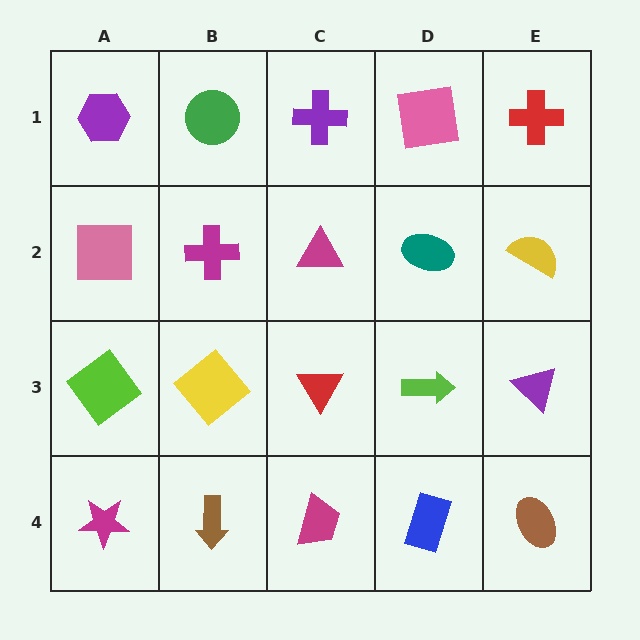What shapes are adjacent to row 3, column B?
A magenta cross (row 2, column B), a brown arrow (row 4, column B), a lime diamond (row 3, column A), a red triangle (row 3, column C).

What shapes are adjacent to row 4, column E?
A purple triangle (row 3, column E), a blue rectangle (row 4, column D).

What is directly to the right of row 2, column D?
A yellow semicircle.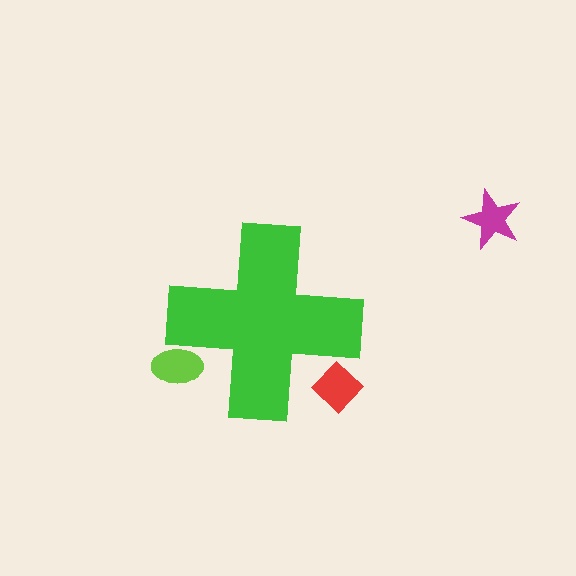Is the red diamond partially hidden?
Yes, the red diamond is partially hidden behind the green cross.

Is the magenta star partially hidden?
No, the magenta star is fully visible.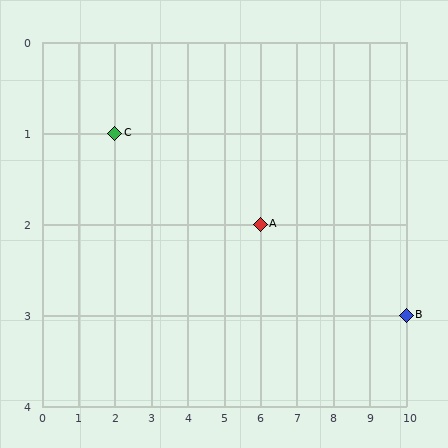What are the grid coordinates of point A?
Point A is at grid coordinates (6, 2).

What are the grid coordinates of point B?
Point B is at grid coordinates (10, 3).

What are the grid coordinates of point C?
Point C is at grid coordinates (2, 1).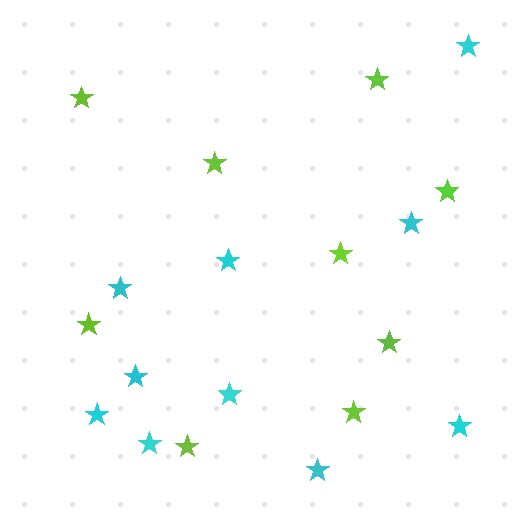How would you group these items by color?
There are 2 groups: one group of lime stars (9) and one group of cyan stars (10).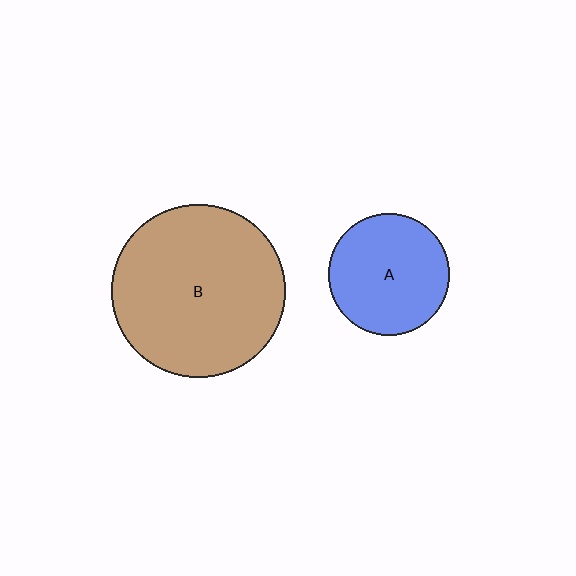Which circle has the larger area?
Circle B (brown).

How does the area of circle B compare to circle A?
Approximately 2.0 times.